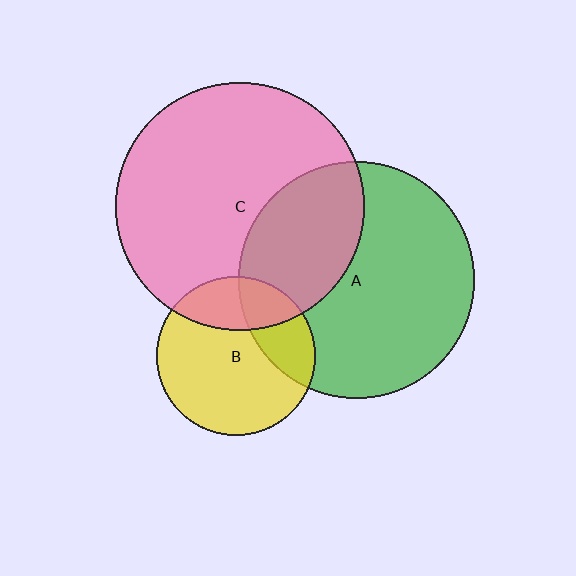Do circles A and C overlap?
Yes.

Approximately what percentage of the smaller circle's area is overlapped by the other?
Approximately 35%.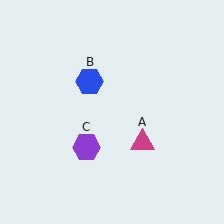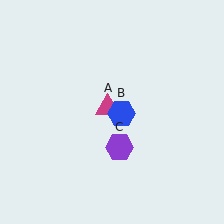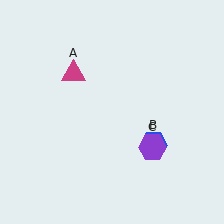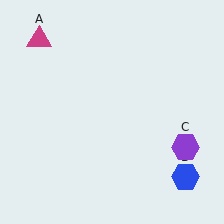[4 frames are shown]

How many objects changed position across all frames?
3 objects changed position: magenta triangle (object A), blue hexagon (object B), purple hexagon (object C).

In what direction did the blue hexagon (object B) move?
The blue hexagon (object B) moved down and to the right.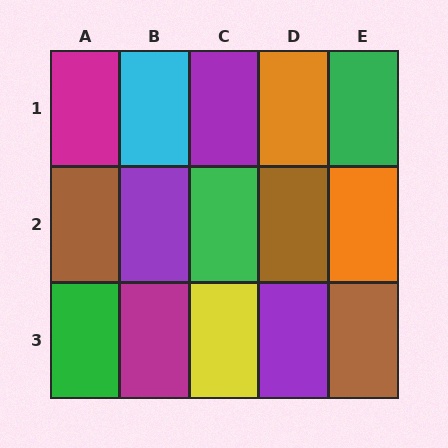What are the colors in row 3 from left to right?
Green, magenta, yellow, purple, brown.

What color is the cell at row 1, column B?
Cyan.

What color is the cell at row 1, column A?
Magenta.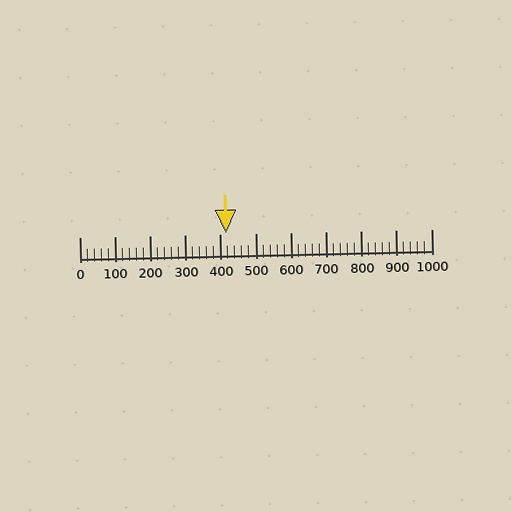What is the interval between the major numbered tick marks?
The major tick marks are spaced 100 units apart.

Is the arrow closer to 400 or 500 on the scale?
The arrow is closer to 400.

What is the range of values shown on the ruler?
The ruler shows values from 0 to 1000.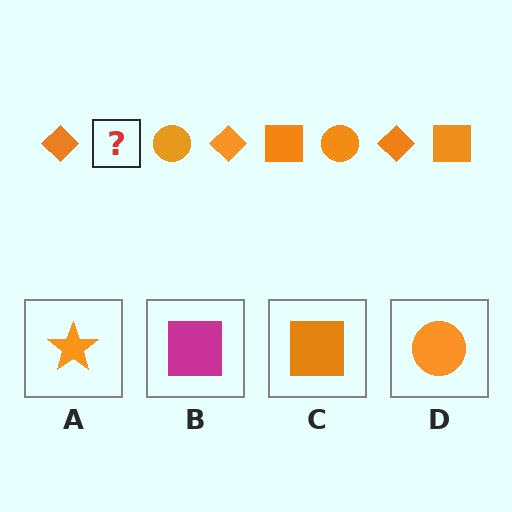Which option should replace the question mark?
Option C.